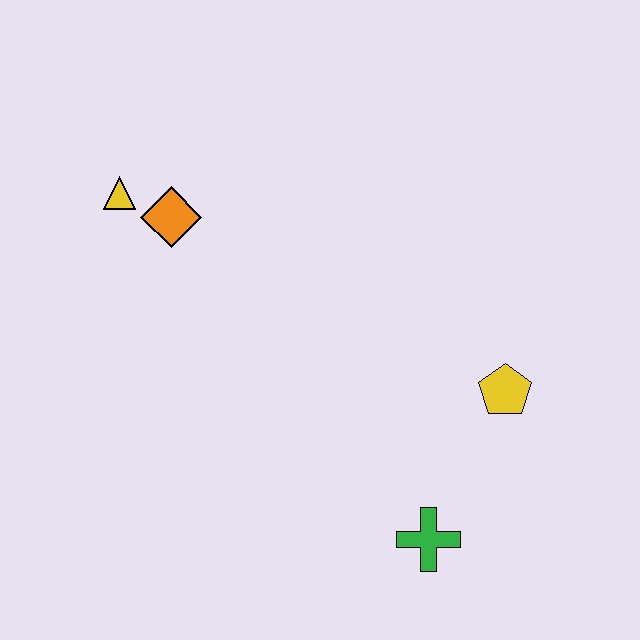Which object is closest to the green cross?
The yellow pentagon is closest to the green cross.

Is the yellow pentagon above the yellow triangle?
No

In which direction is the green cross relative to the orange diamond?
The green cross is below the orange diamond.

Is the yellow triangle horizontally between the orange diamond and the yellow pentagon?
No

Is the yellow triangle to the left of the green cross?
Yes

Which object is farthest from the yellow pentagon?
The yellow triangle is farthest from the yellow pentagon.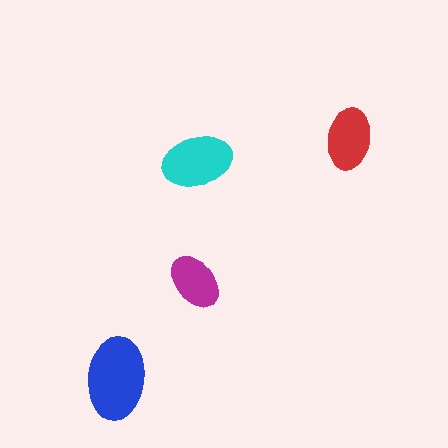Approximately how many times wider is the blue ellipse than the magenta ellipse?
About 1.5 times wider.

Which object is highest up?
The red ellipse is topmost.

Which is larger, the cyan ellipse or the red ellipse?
The cyan one.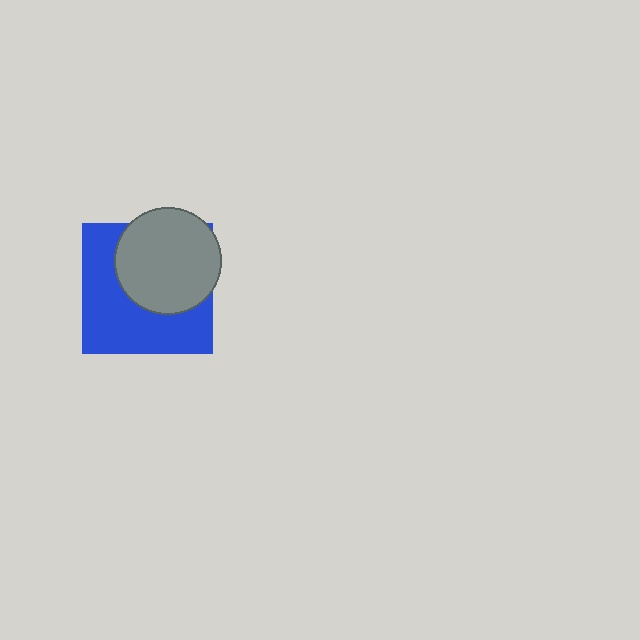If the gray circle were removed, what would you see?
You would see the complete blue square.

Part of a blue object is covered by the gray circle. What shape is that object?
It is a square.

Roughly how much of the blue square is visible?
About half of it is visible (roughly 54%).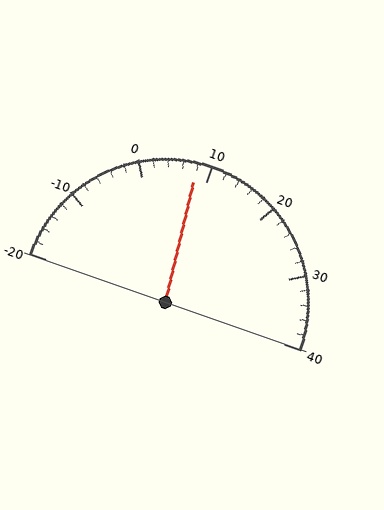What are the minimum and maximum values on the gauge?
The gauge ranges from -20 to 40.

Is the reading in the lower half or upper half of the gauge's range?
The reading is in the lower half of the range (-20 to 40).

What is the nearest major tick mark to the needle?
The nearest major tick mark is 10.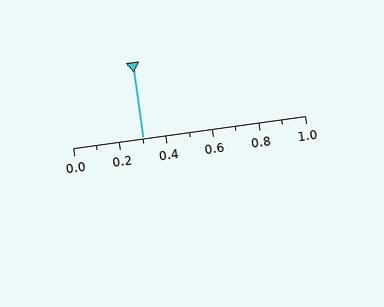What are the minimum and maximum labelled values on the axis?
The axis runs from 0.0 to 1.0.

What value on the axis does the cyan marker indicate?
The marker indicates approximately 0.3.